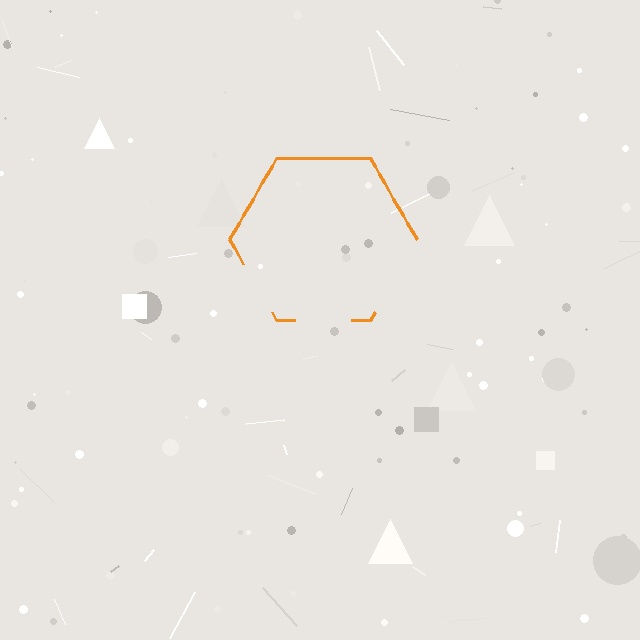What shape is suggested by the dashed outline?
The dashed outline suggests a hexagon.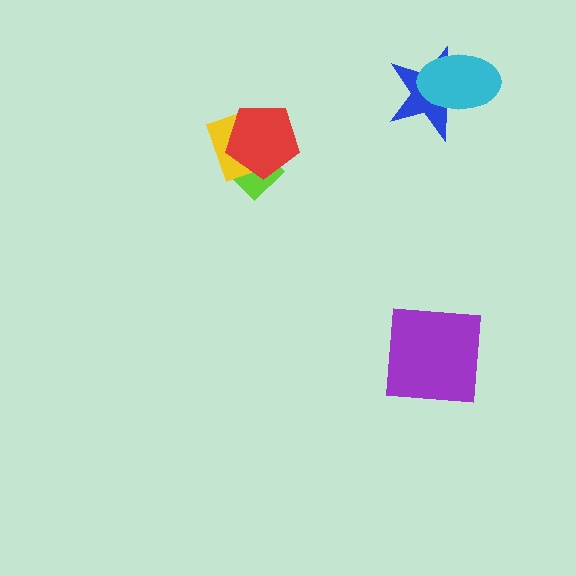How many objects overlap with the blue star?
1 object overlaps with the blue star.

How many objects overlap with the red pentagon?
2 objects overlap with the red pentagon.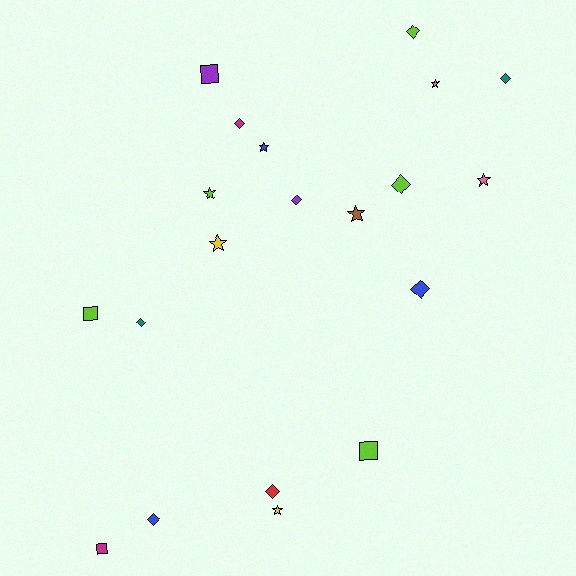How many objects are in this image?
There are 20 objects.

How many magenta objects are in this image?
There are 2 magenta objects.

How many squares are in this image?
There are 4 squares.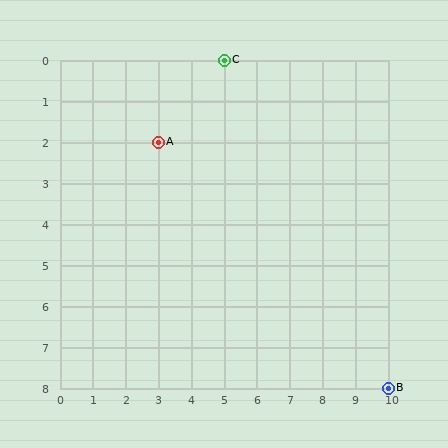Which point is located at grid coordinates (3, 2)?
Point A is at (3, 2).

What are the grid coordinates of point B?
Point B is at grid coordinates (10, 8).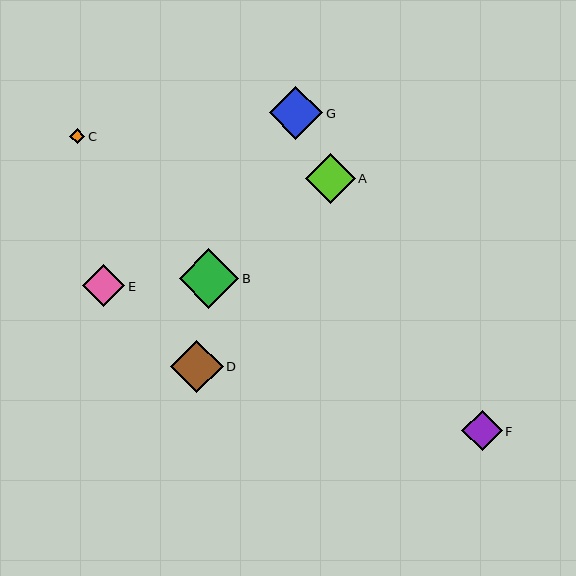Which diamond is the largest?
Diamond B is the largest with a size of approximately 59 pixels.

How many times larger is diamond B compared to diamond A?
Diamond B is approximately 1.2 times the size of diamond A.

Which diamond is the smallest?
Diamond C is the smallest with a size of approximately 15 pixels.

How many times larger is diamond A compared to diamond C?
Diamond A is approximately 3.3 times the size of diamond C.